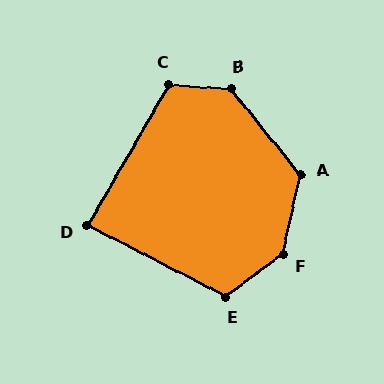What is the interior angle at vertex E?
Approximately 116 degrees (obtuse).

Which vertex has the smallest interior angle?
D, at approximately 87 degrees.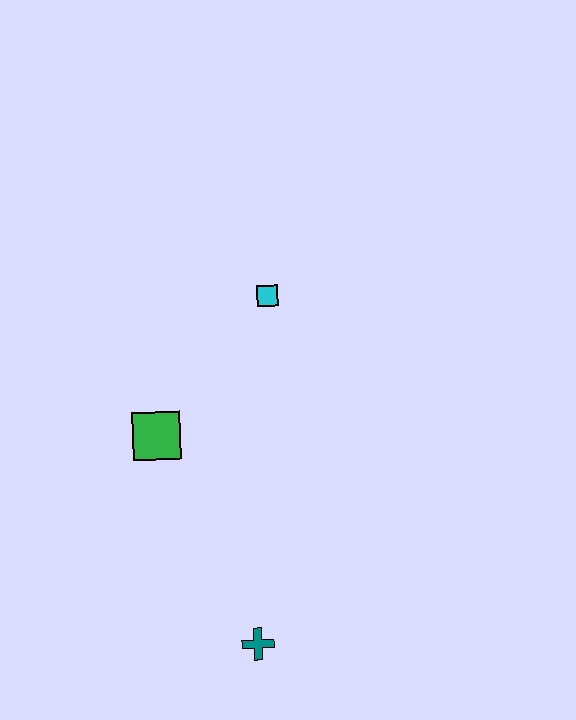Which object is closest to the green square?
The cyan square is closest to the green square.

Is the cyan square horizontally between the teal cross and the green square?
No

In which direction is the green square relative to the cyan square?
The green square is below the cyan square.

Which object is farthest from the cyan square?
The teal cross is farthest from the cyan square.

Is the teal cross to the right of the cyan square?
No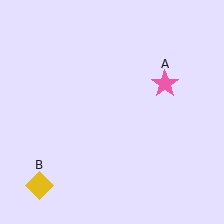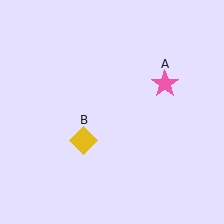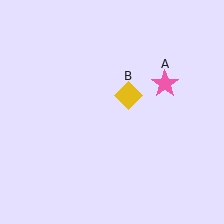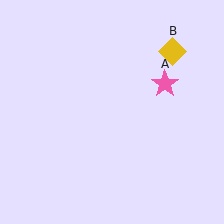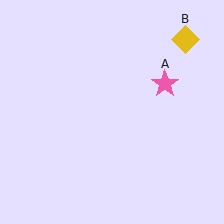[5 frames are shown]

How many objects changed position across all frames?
1 object changed position: yellow diamond (object B).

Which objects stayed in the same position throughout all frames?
Pink star (object A) remained stationary.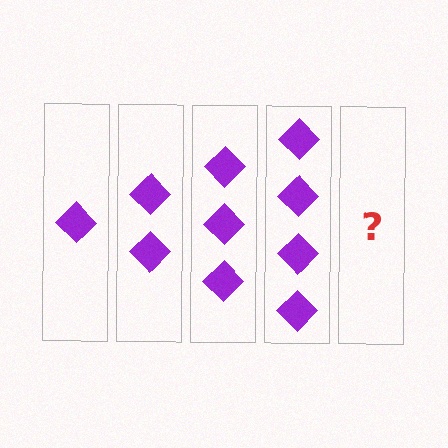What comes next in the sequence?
The next element should be 5 diamonds.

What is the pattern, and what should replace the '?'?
The pattern is that each step adds one more diamond. The '?' should be 5 diamonds.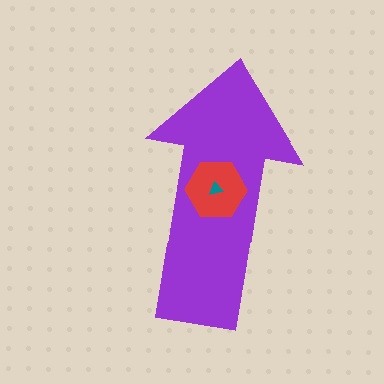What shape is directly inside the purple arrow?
The red hexagon.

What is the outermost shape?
The purple arrow.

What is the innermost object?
The teal triangle.